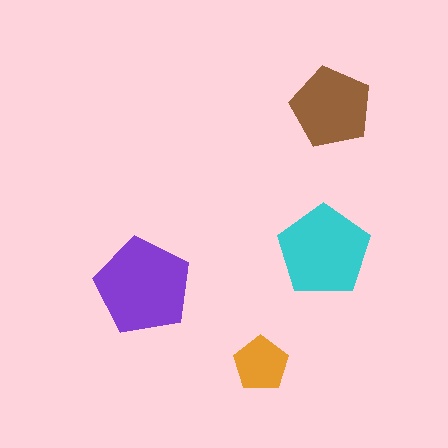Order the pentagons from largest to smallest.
the purple one, the cyan one, the brown one, the orange one.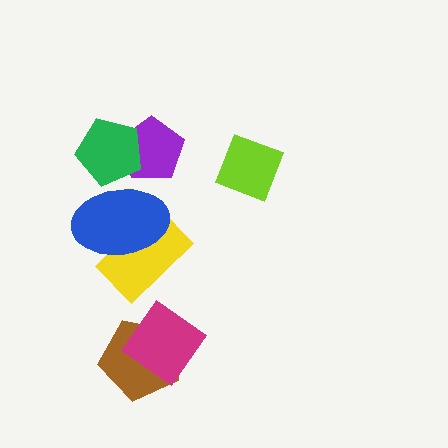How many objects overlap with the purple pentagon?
1 object overlaps with the purple pentagon.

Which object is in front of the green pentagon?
The blue ellipse is in front of the green pentagon.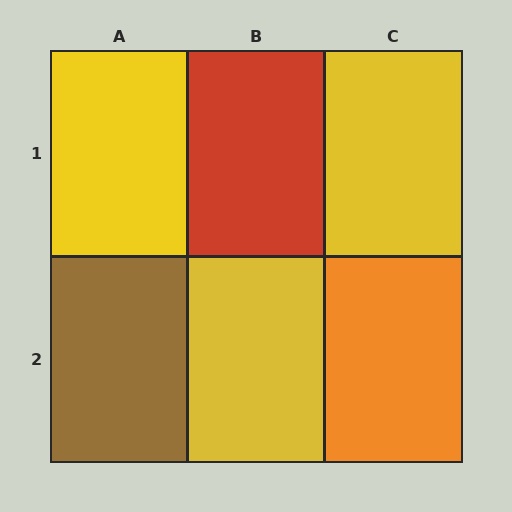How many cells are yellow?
3 cells are yellow.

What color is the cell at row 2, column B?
Yellow.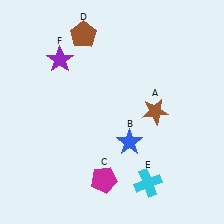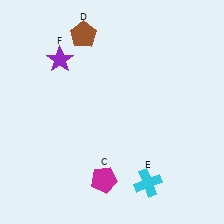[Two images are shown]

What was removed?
The brown star (A), the blue star (B) were removed in Image 2.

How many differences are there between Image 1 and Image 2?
There are 2 differences between the two images.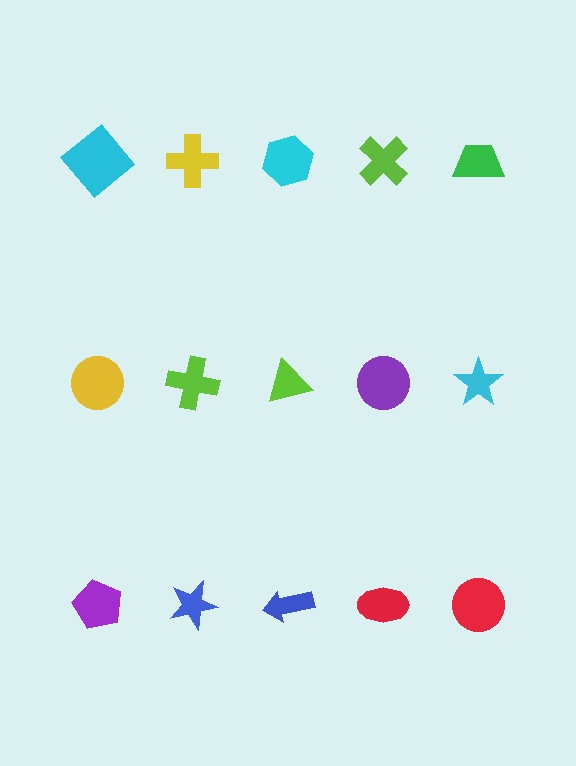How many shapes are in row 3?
5 shapes.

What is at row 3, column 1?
A purple pentagon.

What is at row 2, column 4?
A purple circle.